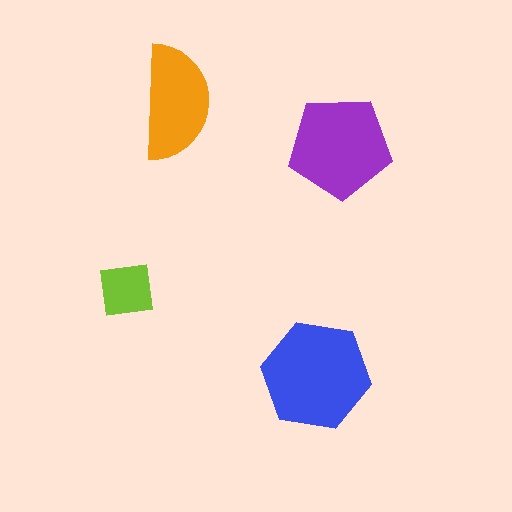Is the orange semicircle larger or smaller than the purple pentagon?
Smaller.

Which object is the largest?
The blue hexagon.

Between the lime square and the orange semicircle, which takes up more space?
The orange semicircle.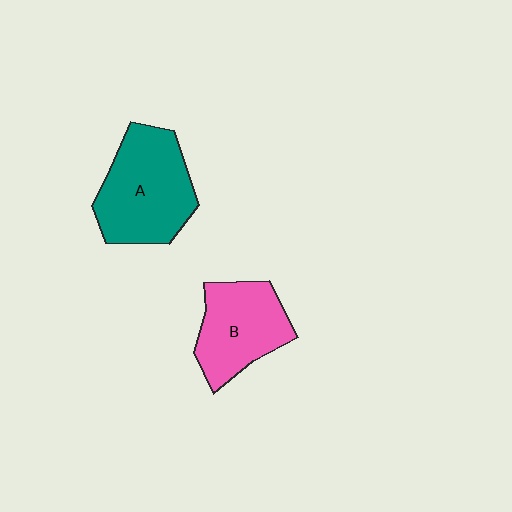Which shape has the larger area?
Shape A (teal).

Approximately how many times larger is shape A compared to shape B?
Approximately 1.3 times.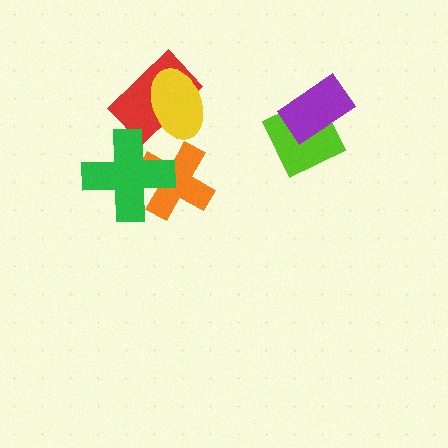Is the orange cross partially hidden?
Yes, it is partially covered by another shape.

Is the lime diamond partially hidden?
Yes, it is partially covered by another shape.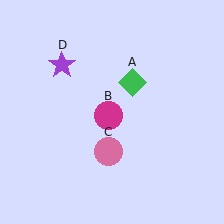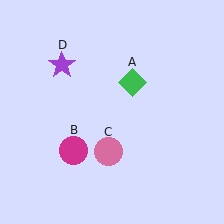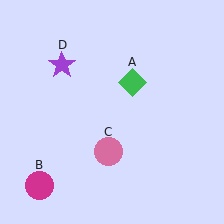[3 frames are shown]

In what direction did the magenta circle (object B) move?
The magenta circle (object B) moved down and to the left.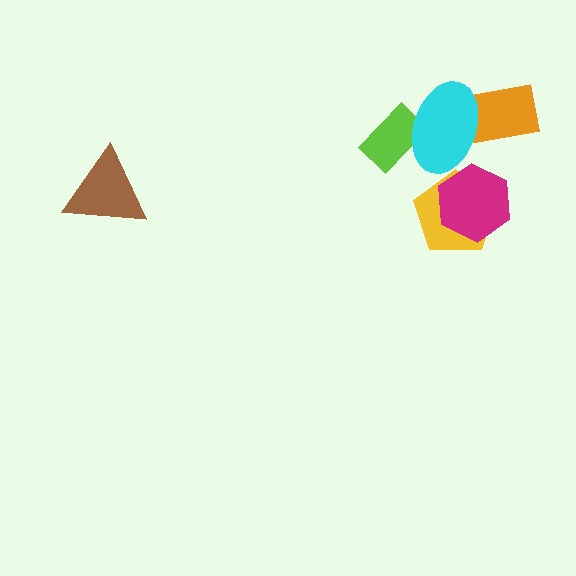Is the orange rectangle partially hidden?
Yes, it is partially covered by another shape.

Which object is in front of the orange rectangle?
The cyan ellipse is in front of the orange rectangle.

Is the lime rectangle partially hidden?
Yes, it is partially covered by another shape.